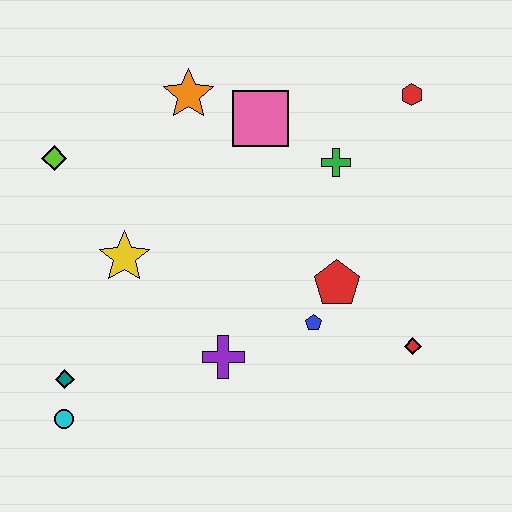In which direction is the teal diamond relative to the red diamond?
The teal diamond is to the left of the red diamond.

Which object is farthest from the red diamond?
The lime diamond is farthest from the red diamond.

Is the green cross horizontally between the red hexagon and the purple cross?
Yes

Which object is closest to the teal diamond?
The cyan circle is closest to the teal diamond.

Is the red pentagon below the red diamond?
No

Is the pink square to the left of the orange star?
No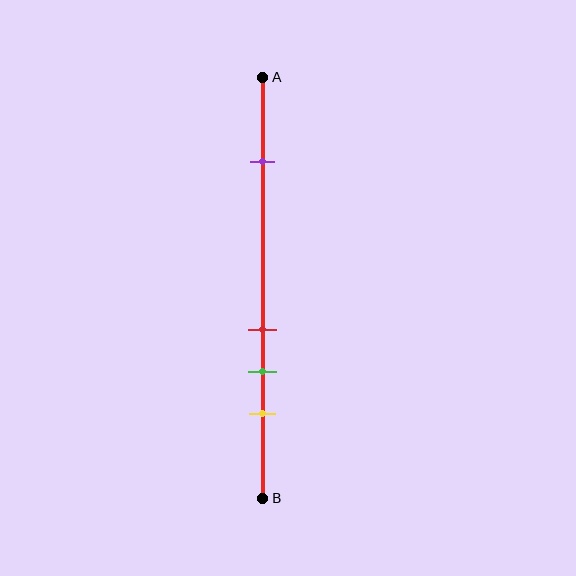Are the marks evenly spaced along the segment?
No, the marks are not evenly spaced.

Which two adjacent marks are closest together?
The red and green marks are the closest adjacent pair.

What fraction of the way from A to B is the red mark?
The red mark is approximately 60% (0.6) of the way from A to B.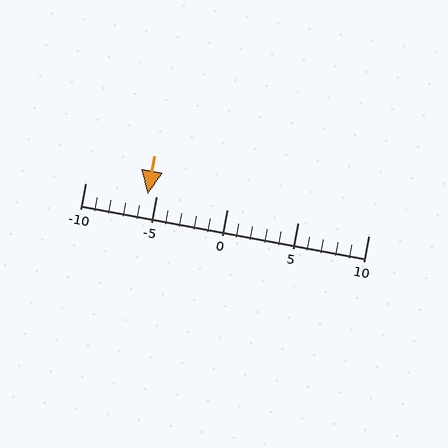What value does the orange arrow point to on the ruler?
The orange arrow points to approximately -6.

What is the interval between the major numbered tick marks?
The major tick marks are spaced 5 units apart.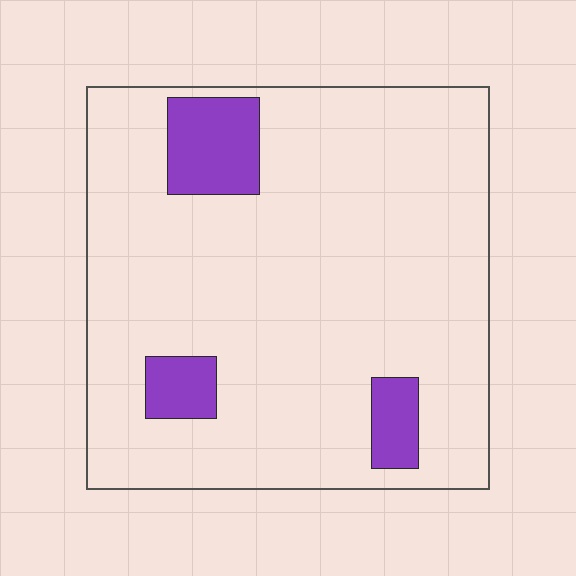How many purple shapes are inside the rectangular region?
3.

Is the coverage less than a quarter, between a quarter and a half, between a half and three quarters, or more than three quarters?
Less than a quarter.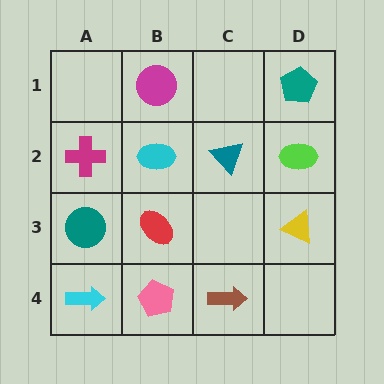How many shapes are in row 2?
4 shapes.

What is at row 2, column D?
A lime ellipse.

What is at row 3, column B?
A red ellipse.